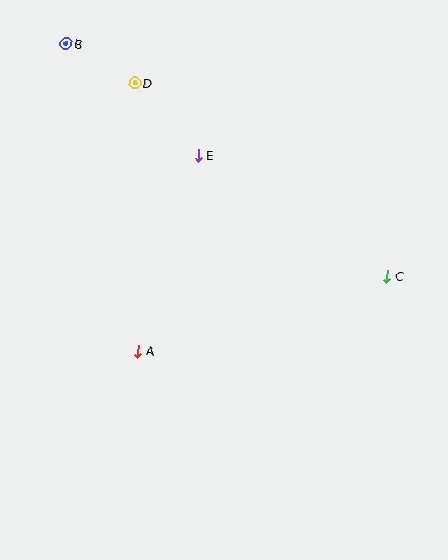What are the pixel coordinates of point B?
Point B is at (66, 44).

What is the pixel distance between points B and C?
The distance between B and C is 397 pixels.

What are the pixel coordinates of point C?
Point C is at (387, 276).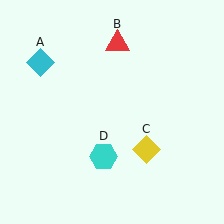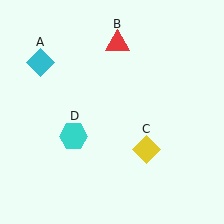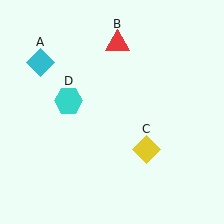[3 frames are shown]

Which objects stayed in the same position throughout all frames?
Cyan diamond (object A) and red triangle (object B) and yellow diamond (object C) remained stationary.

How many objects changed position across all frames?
1 object changed position: cyan hexagon (object D).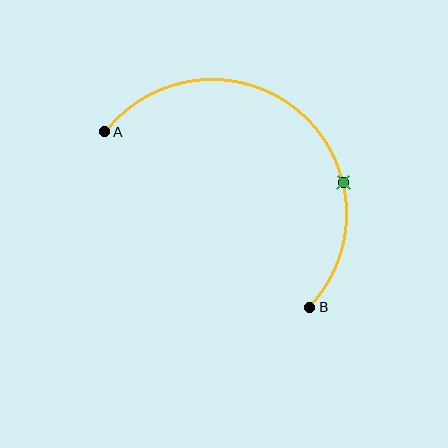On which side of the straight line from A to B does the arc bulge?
The arc bulges above and to the right of the straight line connecting A and B.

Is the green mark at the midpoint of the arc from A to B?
No. The green mark lies on the arc but is closer to endpoint B. The arc midpoint would be at the point on the curve equidistant along the arc from both A and B.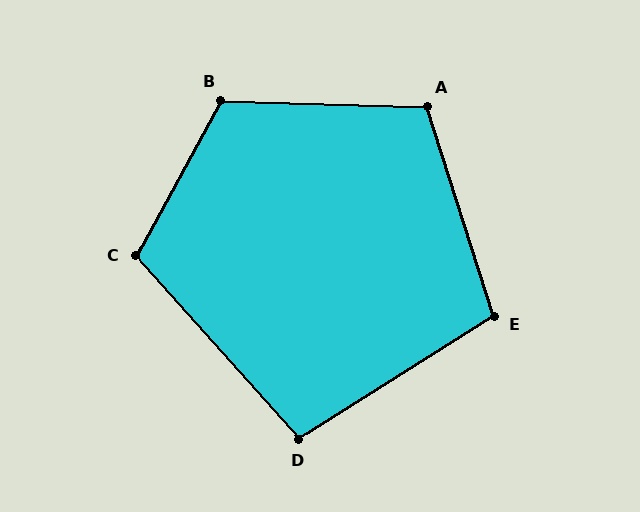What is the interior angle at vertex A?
Approximately 109 degrees (obtuse).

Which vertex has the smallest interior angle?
D, at approximately 100 degrees.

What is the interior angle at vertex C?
Approximately 109 degrees (obtuse).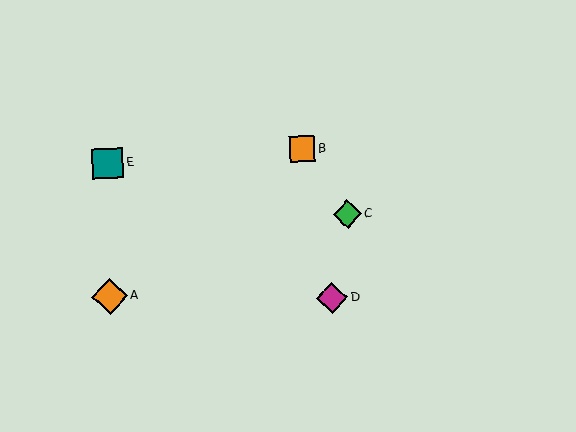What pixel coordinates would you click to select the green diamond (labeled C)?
Click at (347, 214) to select the green diamond C.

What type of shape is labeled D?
Shape D is a magenta diamond.